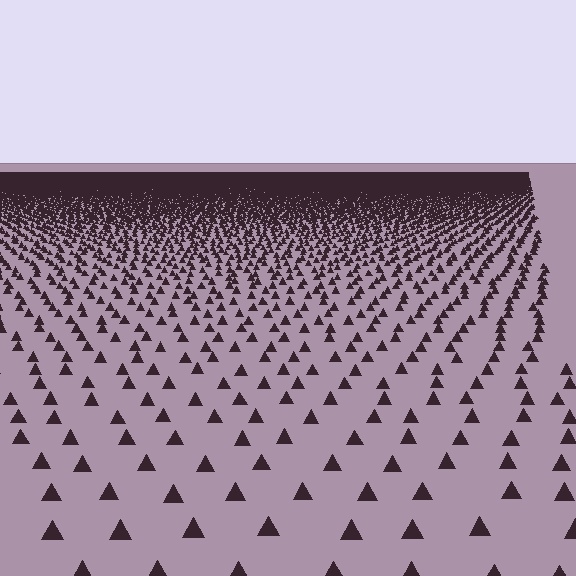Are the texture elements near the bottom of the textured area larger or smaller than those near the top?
Larger. Near the bottom, elements are closer to the viewer and appear at a bigger on-screen size.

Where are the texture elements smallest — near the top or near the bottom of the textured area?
Near the top.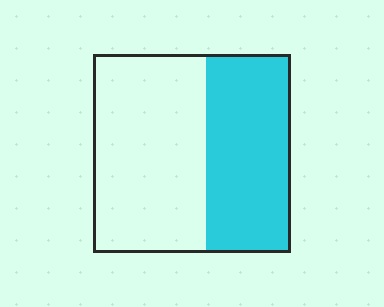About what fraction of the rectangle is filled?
About two fifths (2/5).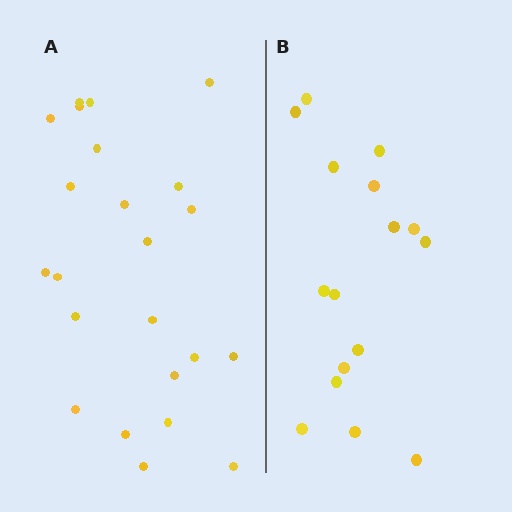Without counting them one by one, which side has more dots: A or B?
Region A (the left region) has more dots.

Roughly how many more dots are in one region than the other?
Region A has roughly 8 or so more dots than region B.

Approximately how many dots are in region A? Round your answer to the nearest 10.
About 20 dots. (The exact count is 23, which rounds to 20.)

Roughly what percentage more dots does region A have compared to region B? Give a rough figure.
About 45% more.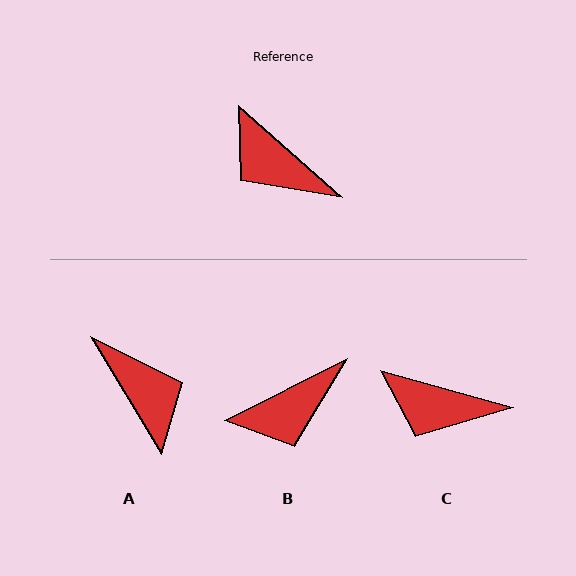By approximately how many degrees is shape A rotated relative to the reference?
Approximately 163 degrees counter-clockwise.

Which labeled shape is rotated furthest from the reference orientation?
A, about 163 degrees away.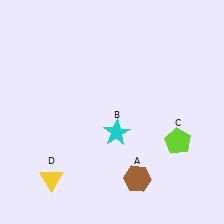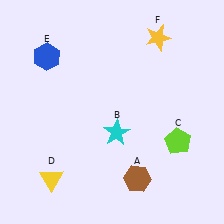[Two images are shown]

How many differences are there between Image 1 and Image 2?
There are 2 differences between the two images.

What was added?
A blue hexagon (E), a yellow star (F) were added in Image 2.